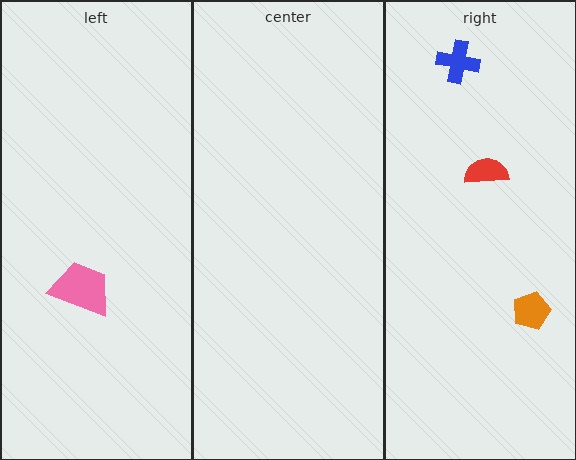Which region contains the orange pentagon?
The right region.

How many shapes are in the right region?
3.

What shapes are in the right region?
The orange pentagon, the blue cross, the red semicircle.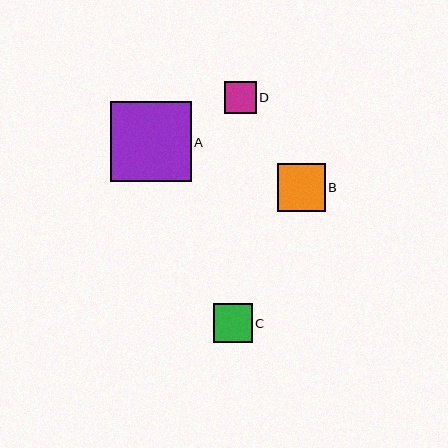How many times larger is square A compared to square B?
Square A is approximately 1.7 times the size of square B.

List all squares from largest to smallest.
From largest to smallest: A, B, C, D.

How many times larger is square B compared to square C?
Square B is approximately 1.2 times the size of square C.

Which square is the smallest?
Square D is the smallest with a size of approximately 32 pixels.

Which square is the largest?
Square A is the largest with a size of approximately 80 pixels.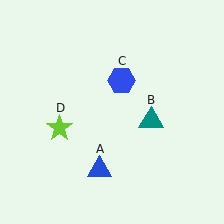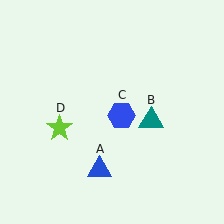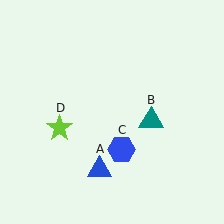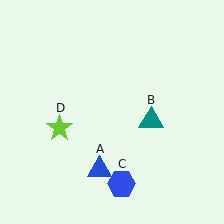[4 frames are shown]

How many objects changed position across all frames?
1 object changed position: blue hexagon (object C).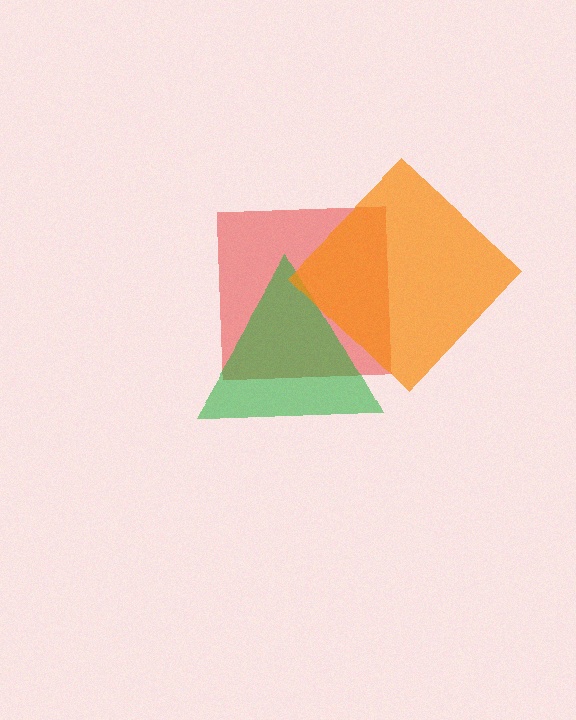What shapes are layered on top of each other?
The layered shapes are: a red square, a green triangle, an orange diamond.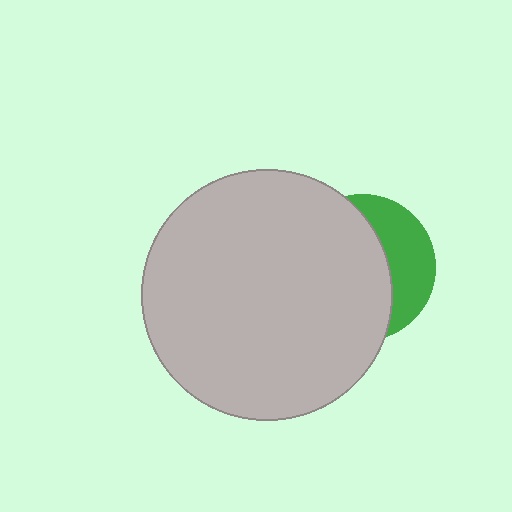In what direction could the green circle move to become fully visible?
The green circle could move right. That would shift it out from behind the light gray circle entirely.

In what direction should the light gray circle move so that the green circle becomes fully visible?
The light gray circle should move left. That is the shortest direction to clear the overlap and leave the green circle fully visible.